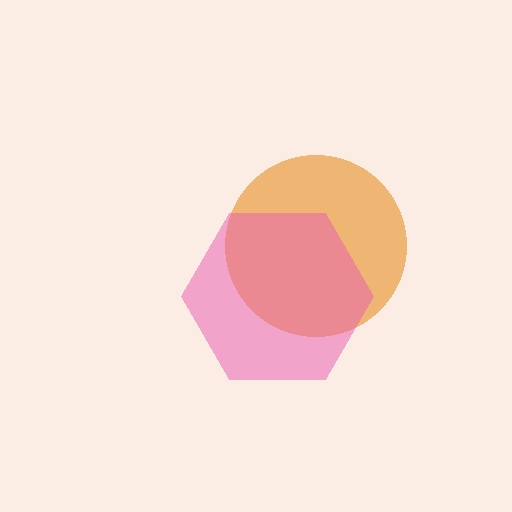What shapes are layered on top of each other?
The layered shapes are: an orange circle, a pink hexagon.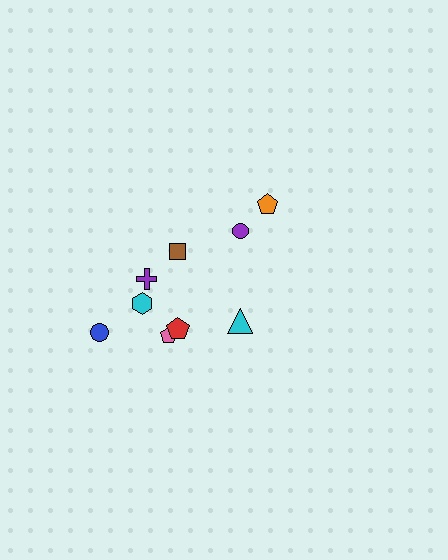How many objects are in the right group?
There are 3 objects.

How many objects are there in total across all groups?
There are 9 objects.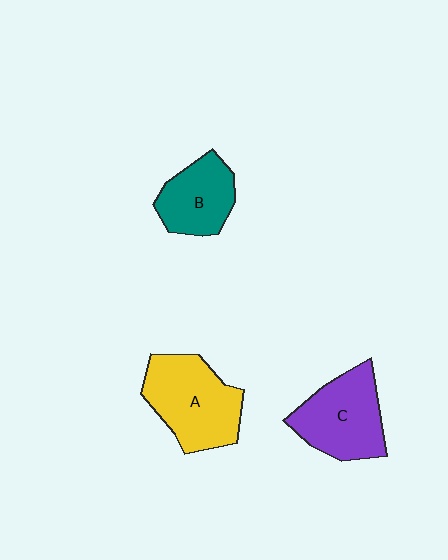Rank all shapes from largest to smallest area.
From largest to smallest: A (yellow), C (purple), B (teal).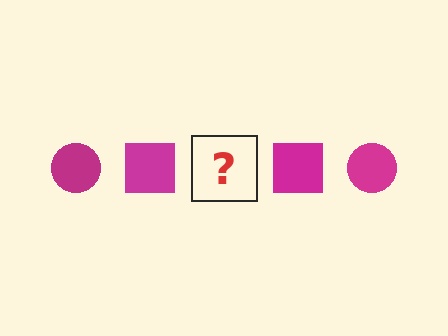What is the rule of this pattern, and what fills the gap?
The rule is that the pattern cycles through circle, square shapes in magenta. The gap should be filled with a magenta circle.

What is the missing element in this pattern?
The missing element is a magenta circle.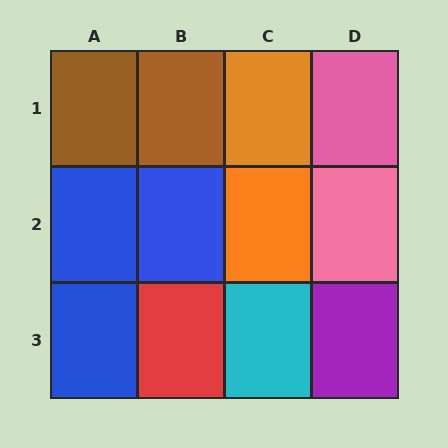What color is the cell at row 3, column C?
Cyan.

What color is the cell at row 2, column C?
Orange.